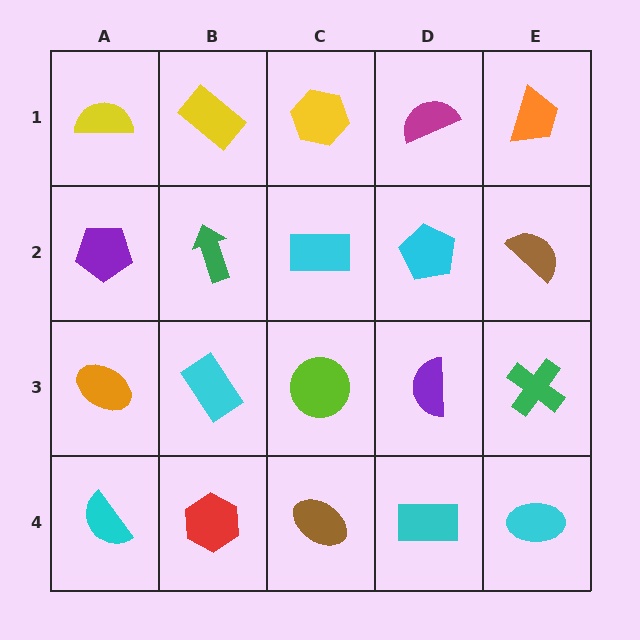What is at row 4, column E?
A cyan ellipse.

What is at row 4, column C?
A brown ellipse.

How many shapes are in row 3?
5 shapes.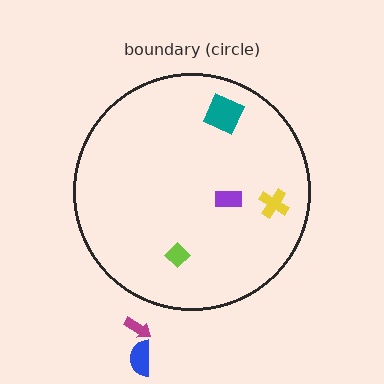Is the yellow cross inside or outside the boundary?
Inside.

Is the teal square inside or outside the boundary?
Inside.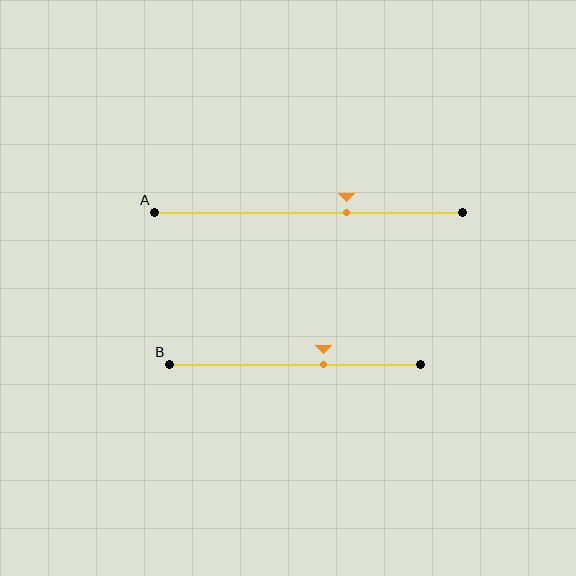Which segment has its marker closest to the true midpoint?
Segment B has its marker closest to the true midpoint.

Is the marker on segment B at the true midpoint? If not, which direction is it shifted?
No, the marker on segment B is shifted to the right by about 11% of the segment length.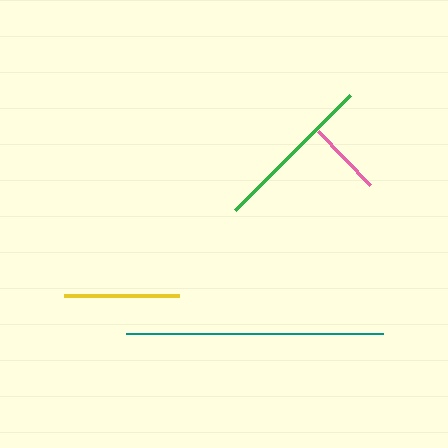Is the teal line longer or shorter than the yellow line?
The teal line is longer than the yellow line.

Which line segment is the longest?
The teal line is the longest at approximately 257 pixels.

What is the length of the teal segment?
The teal segment is approximately 257 pixels long.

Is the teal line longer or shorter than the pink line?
The teal line is longer than the pink line.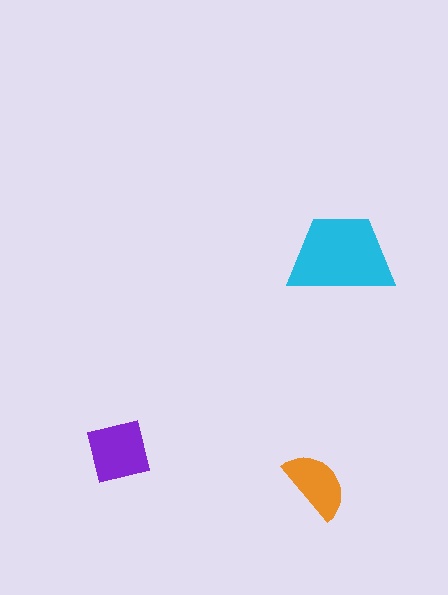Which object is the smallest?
The orange semicircle.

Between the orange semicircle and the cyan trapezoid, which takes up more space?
The cyan trapezoid.